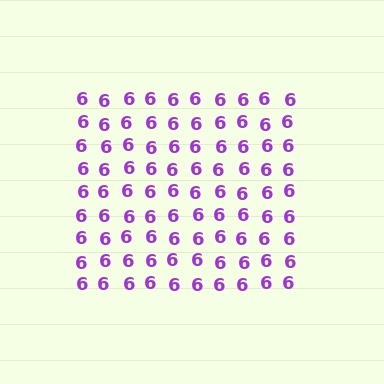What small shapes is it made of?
It is made of small digit 6's.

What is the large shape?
The large shape is a square.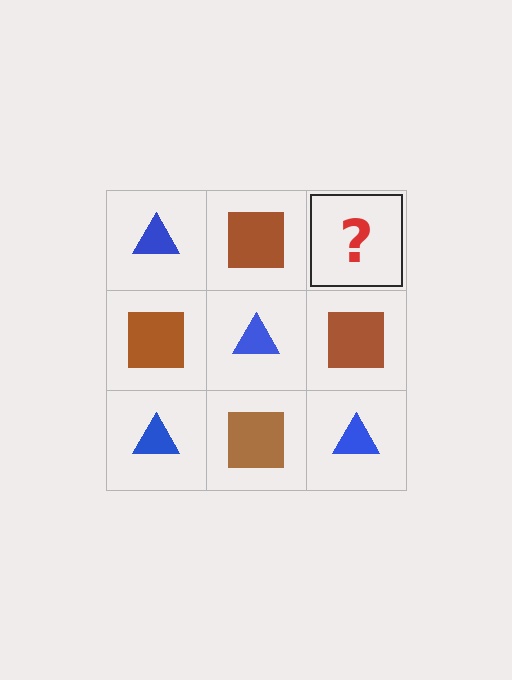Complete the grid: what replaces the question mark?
The question mark should be replaced with a blue triangle.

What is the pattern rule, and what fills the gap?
The rule is that it alternates blue triangle and brown square in a checkerboard pattern. The gap should be filled with a blue triangle.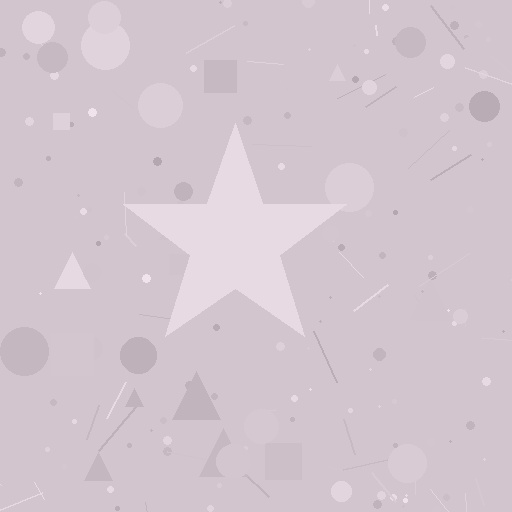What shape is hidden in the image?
A star is hidden in the image.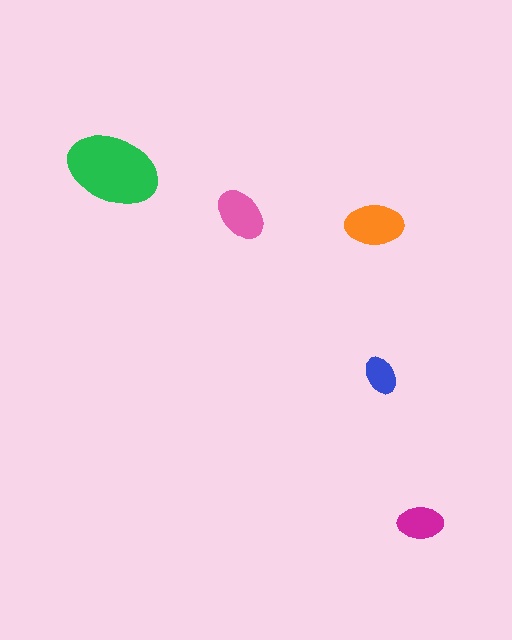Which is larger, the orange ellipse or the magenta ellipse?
The orange one.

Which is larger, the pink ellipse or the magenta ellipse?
The pink one.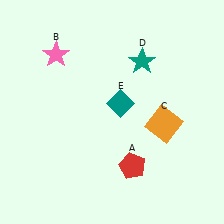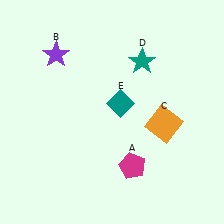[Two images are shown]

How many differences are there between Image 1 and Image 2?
There are 2 differences between the two images.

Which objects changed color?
A changed from red to magenta. B changed from pink to purple.